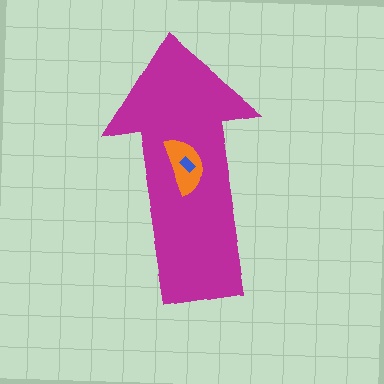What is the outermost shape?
The magenta arrow.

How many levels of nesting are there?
3.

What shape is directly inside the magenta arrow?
The orange semicircle.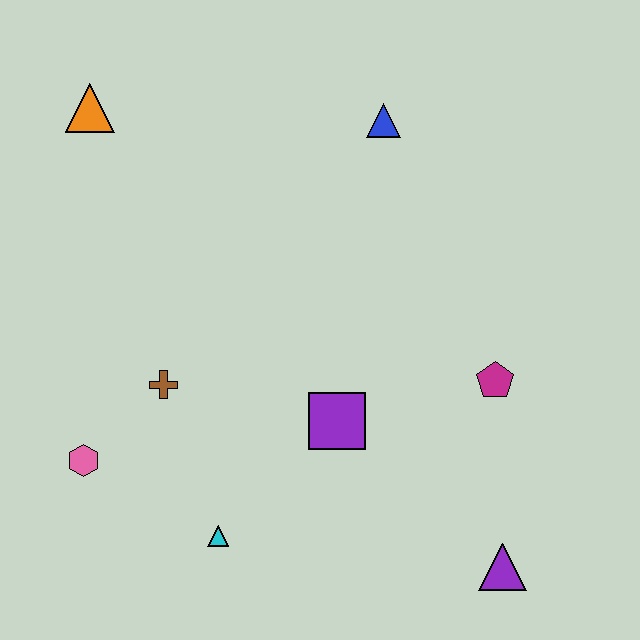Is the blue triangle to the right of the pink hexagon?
Yes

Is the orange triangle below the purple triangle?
No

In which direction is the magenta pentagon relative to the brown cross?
The magenta pentagon is to the right of the brown cross.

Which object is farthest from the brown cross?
The purple triangle is farthest from the brown cross.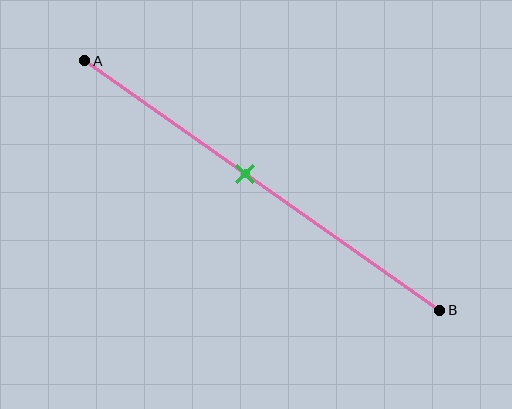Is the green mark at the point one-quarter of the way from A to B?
No, the mark is at about 45% from A, not at the 25% one-quarter point.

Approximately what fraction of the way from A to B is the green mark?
The green mark is approximately 45% of the way from A to B.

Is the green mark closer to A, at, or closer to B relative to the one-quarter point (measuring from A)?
The green mark is closer to point B than the one-quarter point of segment AB.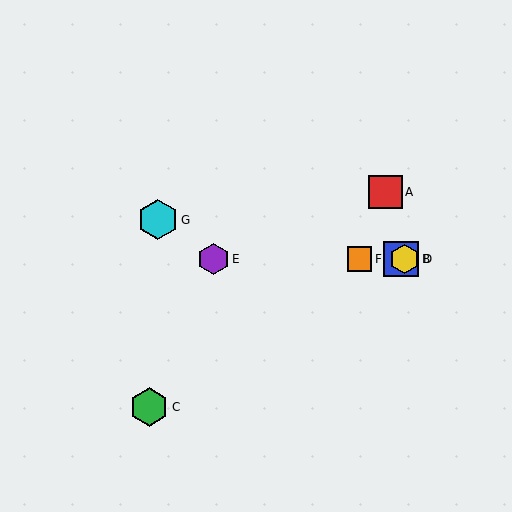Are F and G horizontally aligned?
No, F is at y≈259 and G is at y≈220.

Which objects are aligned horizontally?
Objects B, D, E, F are aligned horizontally.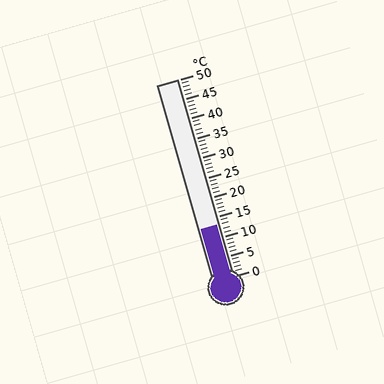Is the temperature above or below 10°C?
The temperature is above 10°C.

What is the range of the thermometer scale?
The thermometer scale ranges from 0°C to 50°C.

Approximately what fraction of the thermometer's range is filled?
The thermometer is filled to approximately 25% of its range.